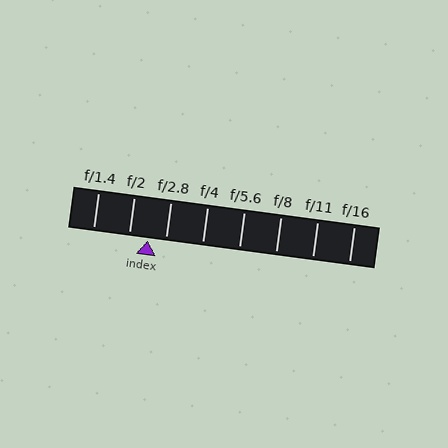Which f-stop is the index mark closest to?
The index mark is closest to f/2.8.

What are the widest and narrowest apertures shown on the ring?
The widest aperture shown is f/1.4 and the narrowest is f/16.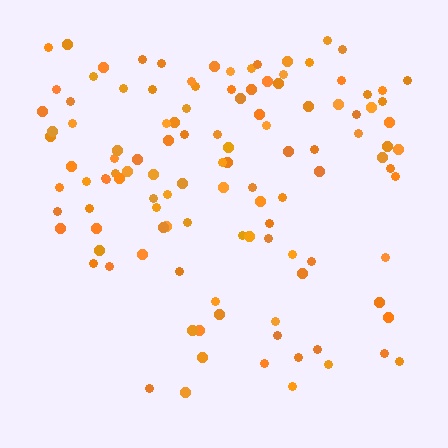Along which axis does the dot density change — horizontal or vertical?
Vertical.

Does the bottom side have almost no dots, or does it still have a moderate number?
Still a moderate number, just noticeably fewer than the top.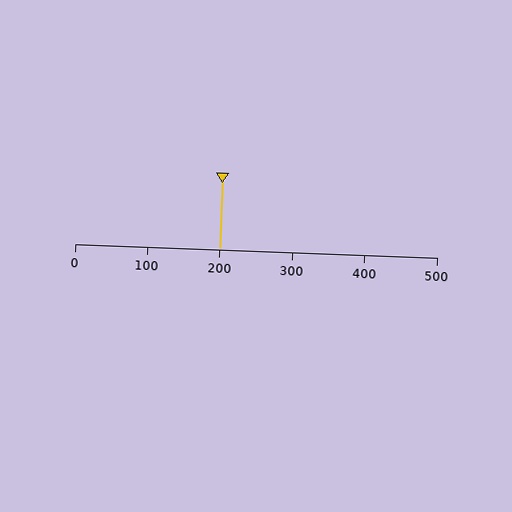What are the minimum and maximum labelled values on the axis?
The axis runs from 0 to 500.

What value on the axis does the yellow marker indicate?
The marker indicates approximately 200.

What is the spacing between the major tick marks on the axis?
The major ticks are spaced 100 apart.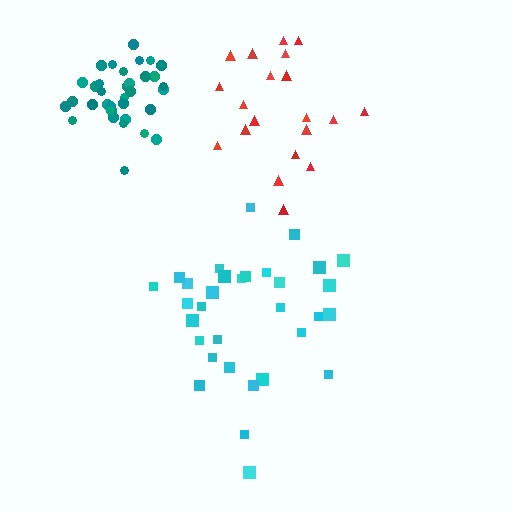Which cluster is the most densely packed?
Teal.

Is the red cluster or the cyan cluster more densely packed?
Cyan.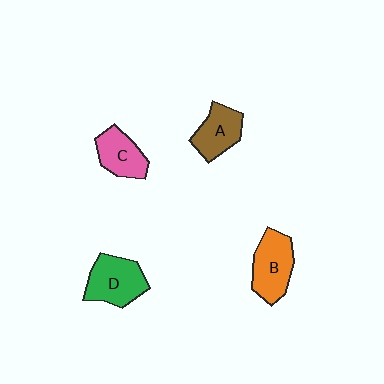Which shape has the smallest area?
Shape C (pink).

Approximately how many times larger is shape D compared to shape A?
Approximately 1.3 times.